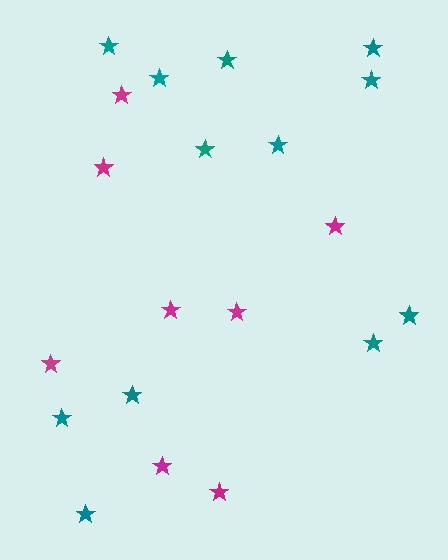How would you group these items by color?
There are 2 groups: one group of magenta stars (8) and one group of teal stars (12).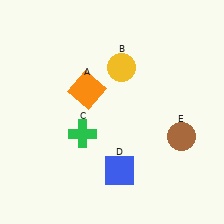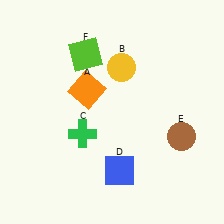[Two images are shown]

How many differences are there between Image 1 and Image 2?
There is 1 difference between the two images.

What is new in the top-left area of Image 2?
A lime square (F) was added in the top-left area of Image 2.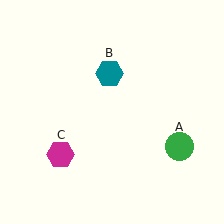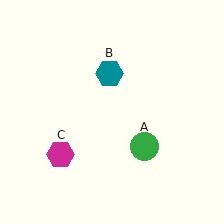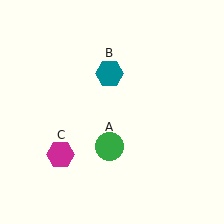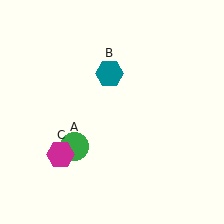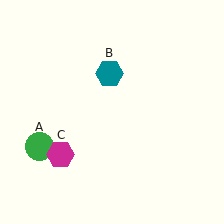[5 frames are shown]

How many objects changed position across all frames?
1 object changed position: green circle (object A).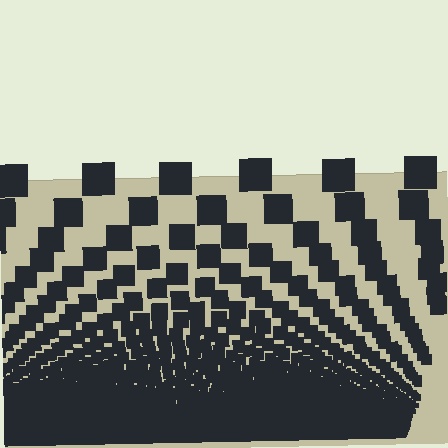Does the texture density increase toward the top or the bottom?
Density increases toward the bottom.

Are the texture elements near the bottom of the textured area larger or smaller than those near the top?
Smaller. The gradient is inverted — elements near the bottom are smaller and denser.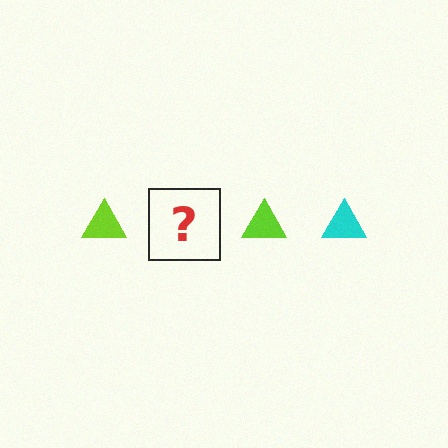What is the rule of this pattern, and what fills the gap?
The rule is that the pattern cycles through lime, cyan triangles. The gap should be filled with a cyan triangle.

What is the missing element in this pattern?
The missing element is a cyan triangle.